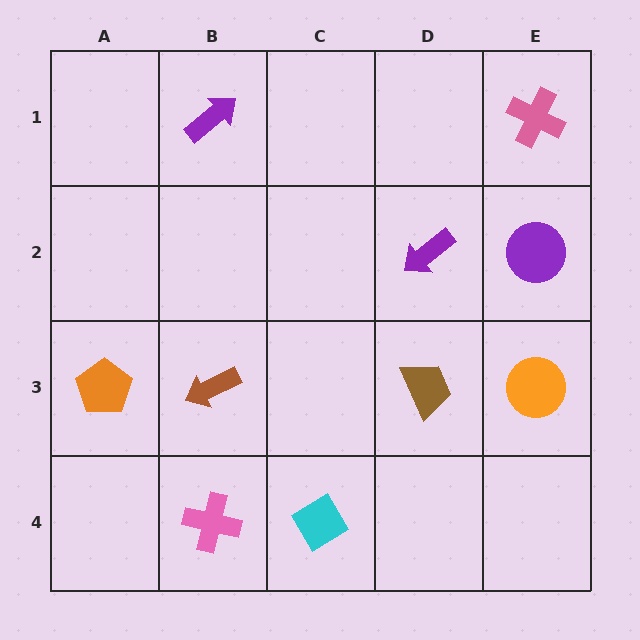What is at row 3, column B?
A brown arrow.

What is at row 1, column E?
A pink cross.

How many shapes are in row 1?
2 shapes.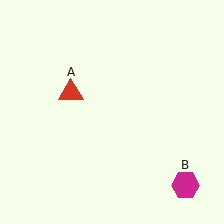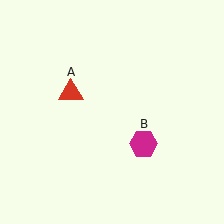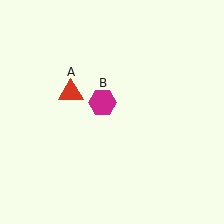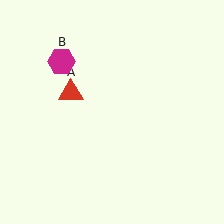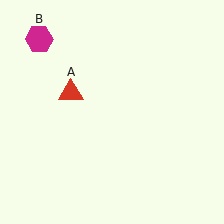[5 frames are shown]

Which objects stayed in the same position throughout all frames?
Red triangle (object A) remained stationary.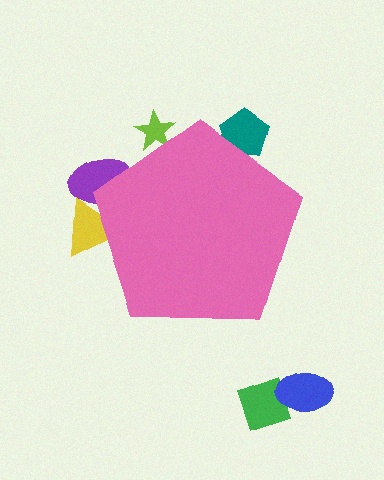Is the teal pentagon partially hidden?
Yes, the teal pentagon is partially hidden behind the pink pentagon.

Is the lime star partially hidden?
Yes, the lime star is partially hidden behind the pink pentagon.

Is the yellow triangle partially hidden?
Yes, the yellow triangle is partially hidden behind the pink pentagon.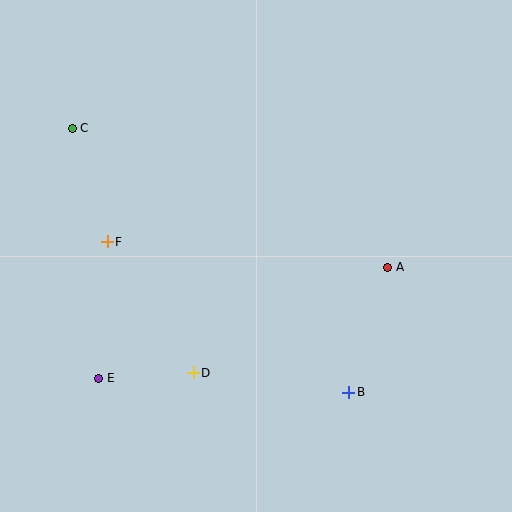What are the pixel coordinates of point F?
Point F is at (107, 242).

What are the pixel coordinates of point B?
Point B is at (349, 392).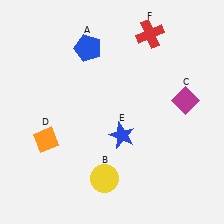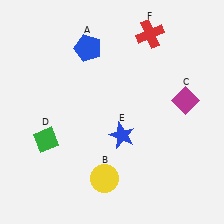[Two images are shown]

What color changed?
The diamond (D) changed from orange in Image 1 to green in Image 2.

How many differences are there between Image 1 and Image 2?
There is 1 difference between the two images.